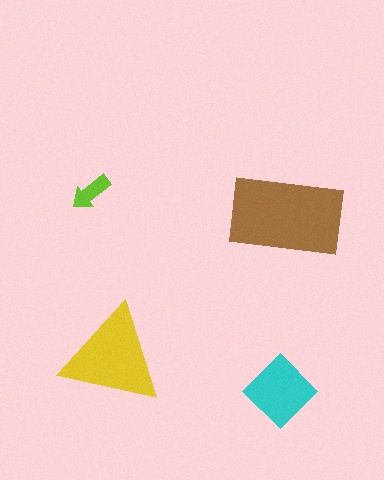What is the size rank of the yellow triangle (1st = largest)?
2nd.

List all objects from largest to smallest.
The brown rectangle, the yellow triangle, the cyan diamond, the lime arrow.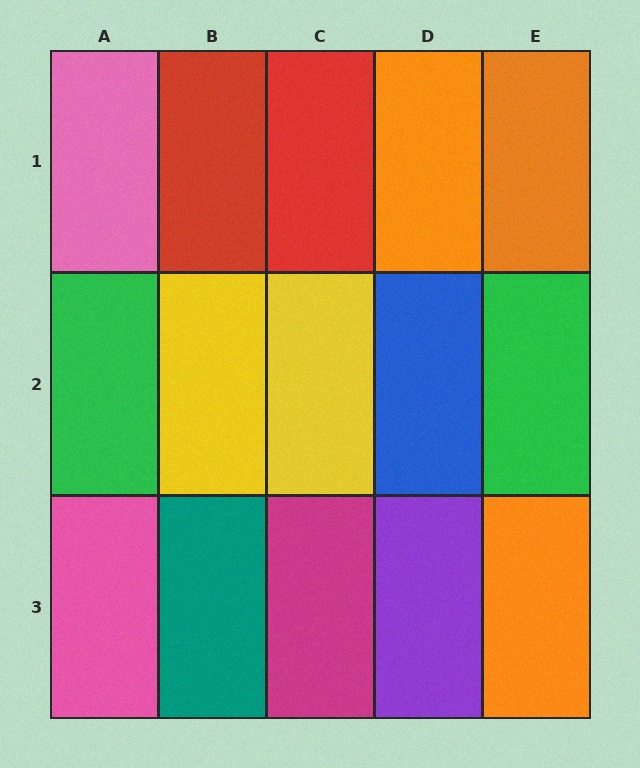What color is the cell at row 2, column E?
Green.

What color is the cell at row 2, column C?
Yellow.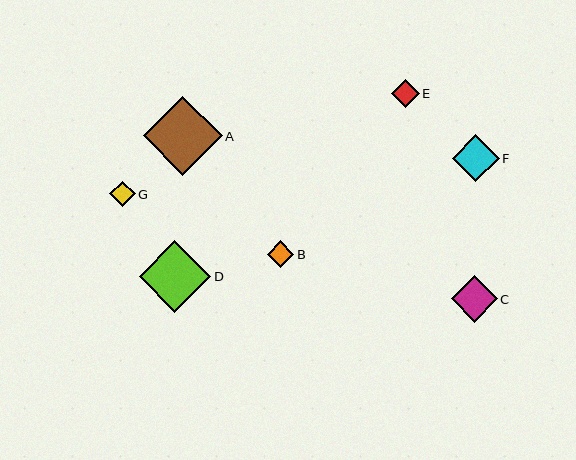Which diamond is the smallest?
Diamond G is the smallest with a size of approximately 25 pixels.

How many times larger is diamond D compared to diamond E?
Diamond D is approximately 2.6 times the size of diamond E.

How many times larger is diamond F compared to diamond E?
Diamond F is approximately 1.7 times the size of diamond E.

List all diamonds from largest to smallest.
From largest to smallest: A, D, F, C, E, B, G.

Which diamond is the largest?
Diamond A is the largest with a size of approximately 79 pixels.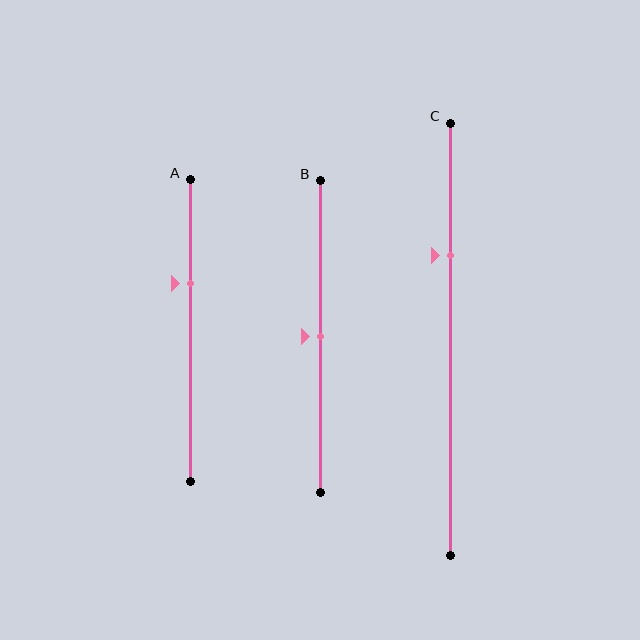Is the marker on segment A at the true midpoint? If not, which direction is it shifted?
No, the marker on segment A is shifted upward by about 16% of the segment length.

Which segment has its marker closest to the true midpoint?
Segment B has its marker closest to the true midpoint.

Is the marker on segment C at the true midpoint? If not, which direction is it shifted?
No, the marker on segment C is shifted upward by about 19% of the segment length.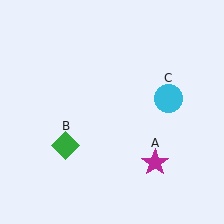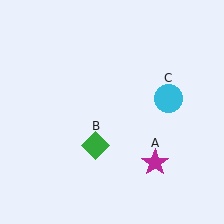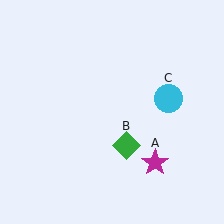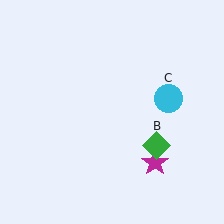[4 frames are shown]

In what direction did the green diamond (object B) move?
The green diamond (object B) moved right.